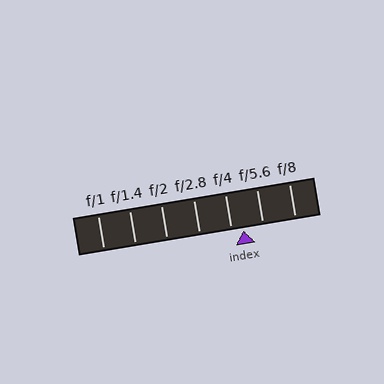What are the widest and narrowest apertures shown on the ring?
The widest aperture shown is f/1 and the narrowest is f/8.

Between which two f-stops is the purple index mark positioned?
The index mark is between f/4 and f/5.6.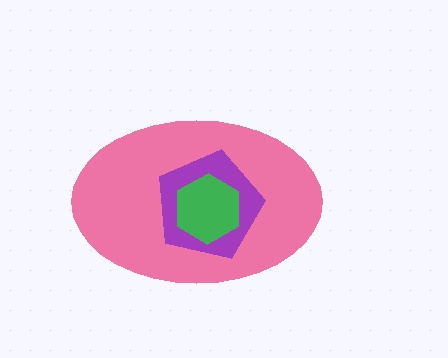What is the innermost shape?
The green hexagon.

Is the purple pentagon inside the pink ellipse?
Yes.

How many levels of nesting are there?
3.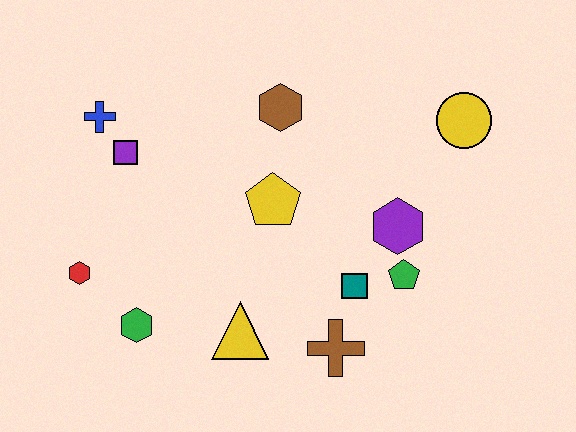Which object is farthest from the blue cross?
The yellow circle is farthest from the blue cross.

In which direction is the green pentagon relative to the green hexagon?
The green pentagon is to the right of the green hexagon.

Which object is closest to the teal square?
The green pentagon is closest to the teal square.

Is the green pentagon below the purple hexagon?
Yes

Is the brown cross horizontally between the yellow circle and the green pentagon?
No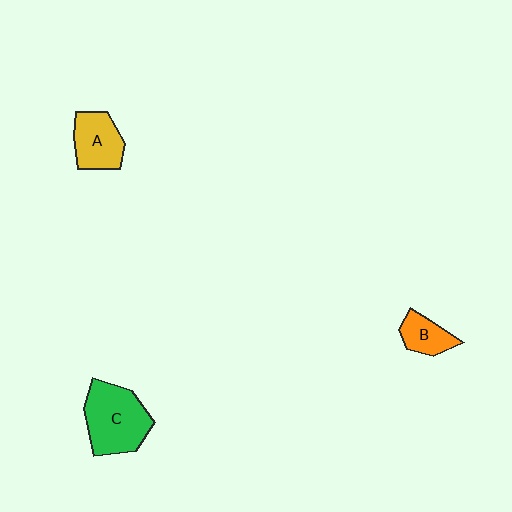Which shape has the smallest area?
Shape B (orange).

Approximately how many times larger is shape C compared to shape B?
Approximately 2.3 times.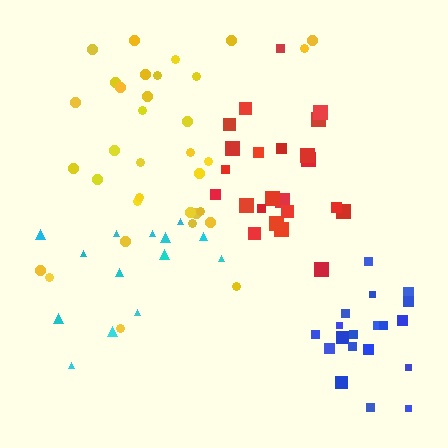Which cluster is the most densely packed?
Red.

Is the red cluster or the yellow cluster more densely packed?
Red.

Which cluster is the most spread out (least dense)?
Cyan.